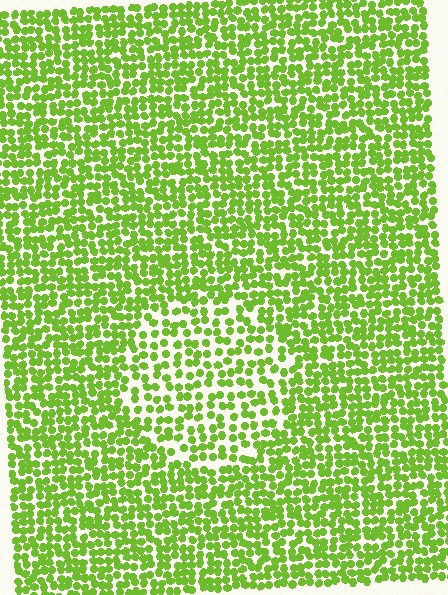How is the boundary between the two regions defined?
The boundary is defined by a change in element density (approximately 1.6x ratio). All elements are the same color, size, and shape.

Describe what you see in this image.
The image contains small lime elements arranged at two different densities. A circle-shaped region is visible where the elements are less densely packed than the surrounding area.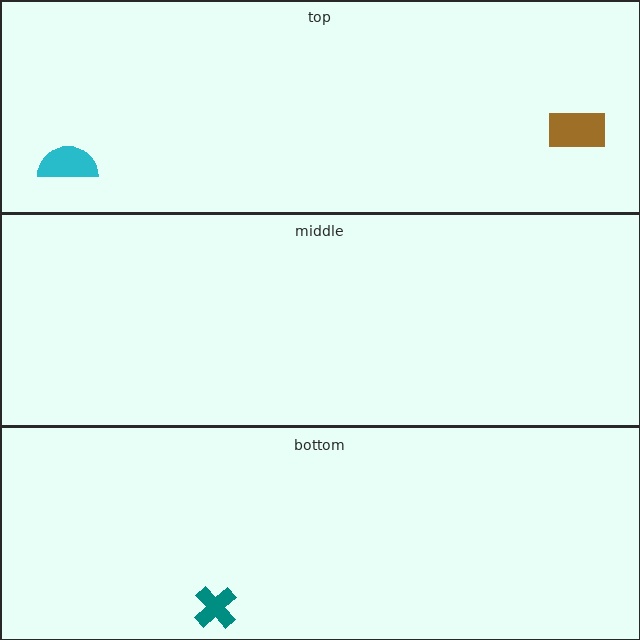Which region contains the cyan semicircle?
The top region.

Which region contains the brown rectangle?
The top region.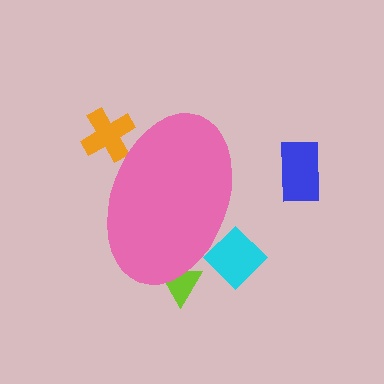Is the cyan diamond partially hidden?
Yes, the cyan diamond is partially hidden behind the pink ellipse.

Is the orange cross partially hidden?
Yes, the orange cross is partially hidden behind the pink ellipse.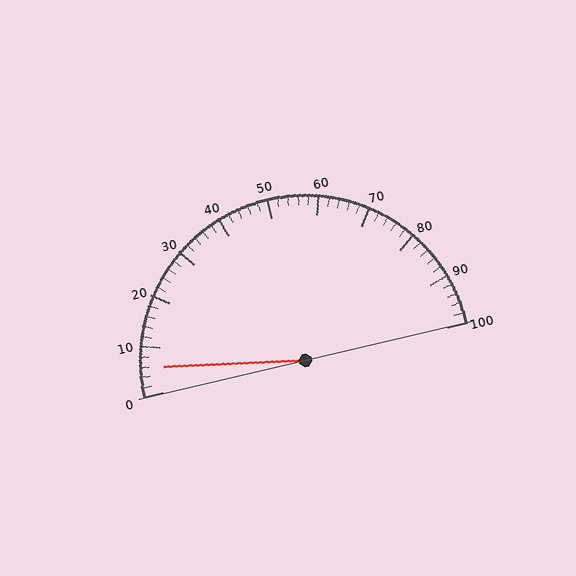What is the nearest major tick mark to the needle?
The nearest major tick mark is 10.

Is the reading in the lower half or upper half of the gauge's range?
The reading is in the lower half of the range (0 to 100).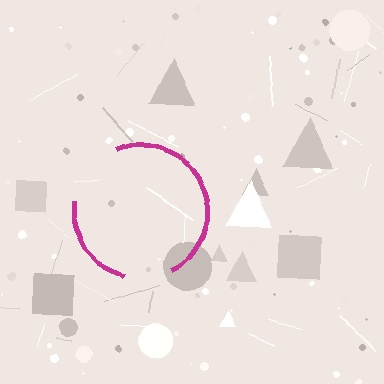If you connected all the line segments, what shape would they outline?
They would outline a circle.